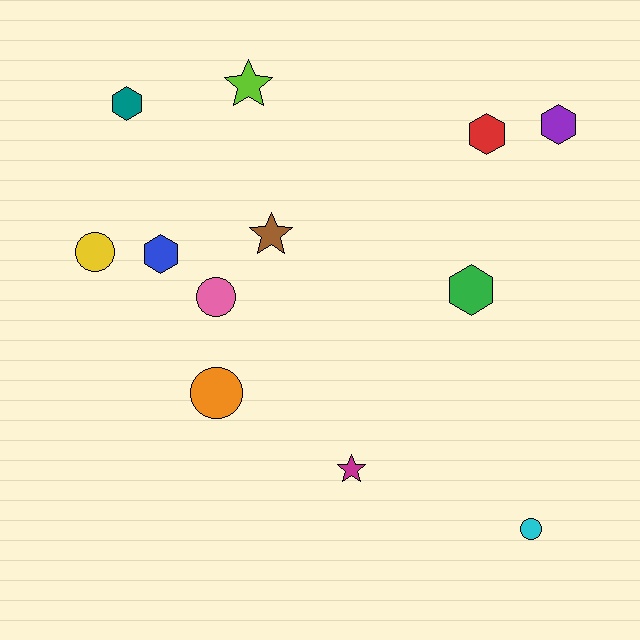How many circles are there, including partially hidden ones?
There are 4 circles.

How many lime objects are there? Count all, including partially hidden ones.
There is 1 lime object.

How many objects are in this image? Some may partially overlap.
There are 12 objects.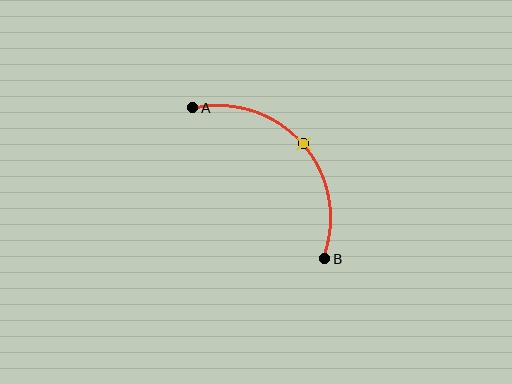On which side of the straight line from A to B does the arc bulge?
The arc bulges above and to the right of the straight line connecting A and B.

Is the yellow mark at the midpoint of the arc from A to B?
Yes. The yellow mark lies on the arc at equal arc-length from both A and B — it is the arc midpoint.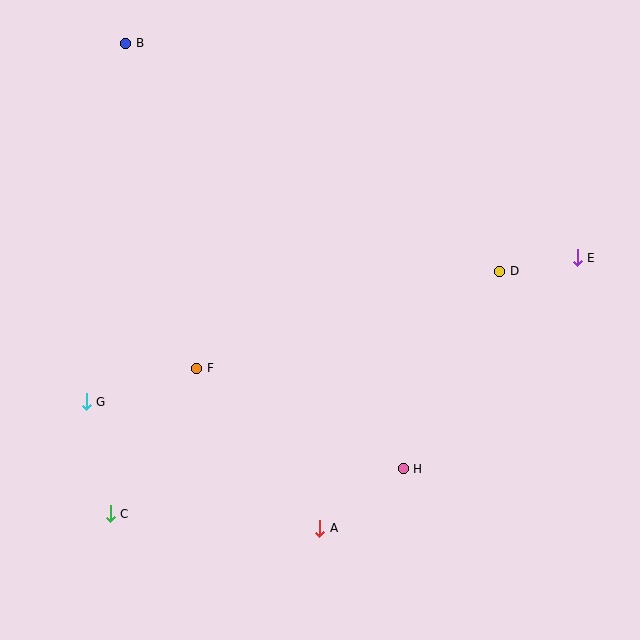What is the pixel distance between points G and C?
The distance between G and C is 114 pixels.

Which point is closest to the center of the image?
Point F at (197, 368) is closest to the center.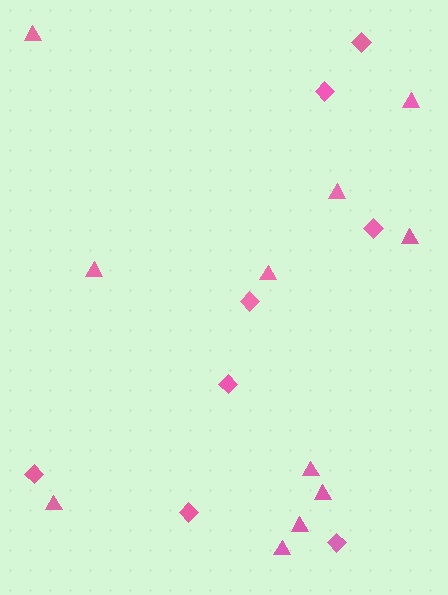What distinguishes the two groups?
There are 2 groups: one group of triangles (11) and one group of diamonds (8).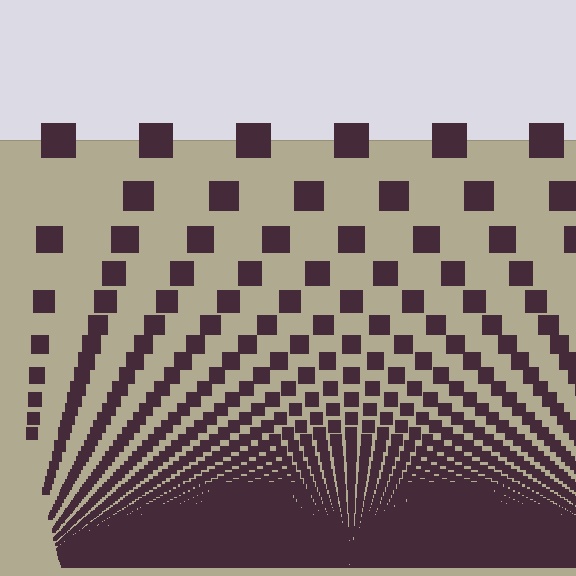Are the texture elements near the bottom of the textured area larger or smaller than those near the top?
Smaller. The gradient is inverted — elements near the bottom are smaller and denser.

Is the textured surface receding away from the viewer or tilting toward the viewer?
The surface appears to tilt toward the viewer. Texture elements get larger and sparser toward the top.